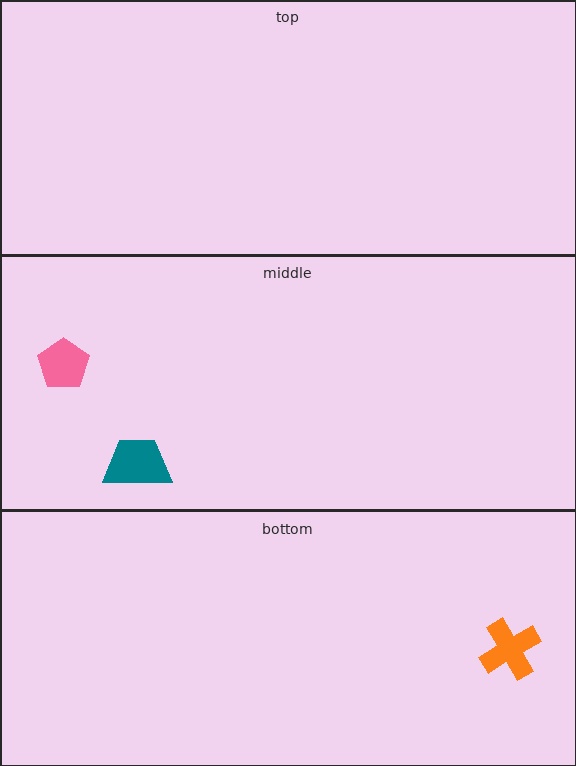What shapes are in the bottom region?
The orange cross.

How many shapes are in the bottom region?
1.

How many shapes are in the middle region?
2.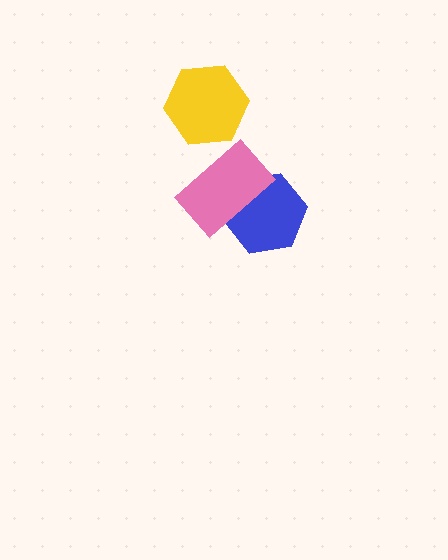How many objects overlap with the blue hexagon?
1 object overlaps with the blue hexagon.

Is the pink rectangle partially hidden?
No, no other shape covers it.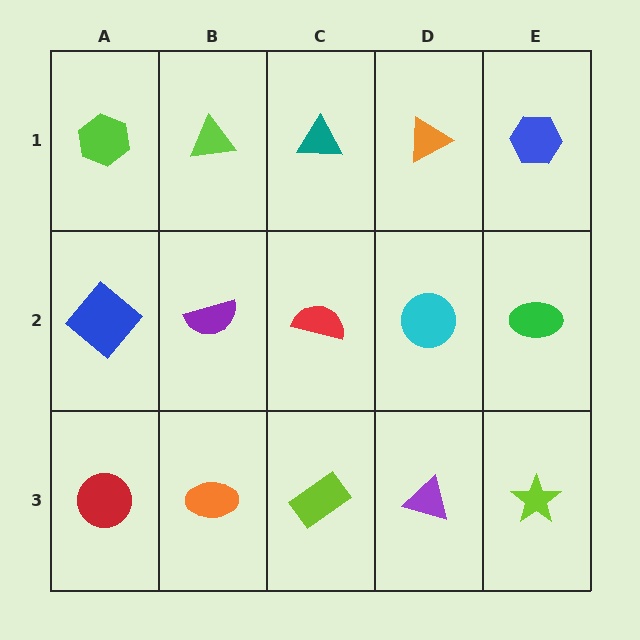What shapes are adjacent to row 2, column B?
A lime triangle (row 1, column B), an orange ellipse (row 3, column B), a blue diamond (row 2, column A), a red semicircle (row 2, column C).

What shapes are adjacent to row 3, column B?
A purple semicircle (row 2, column B), a red circle (row 3, column A), a lime rectangle (row 3, column C).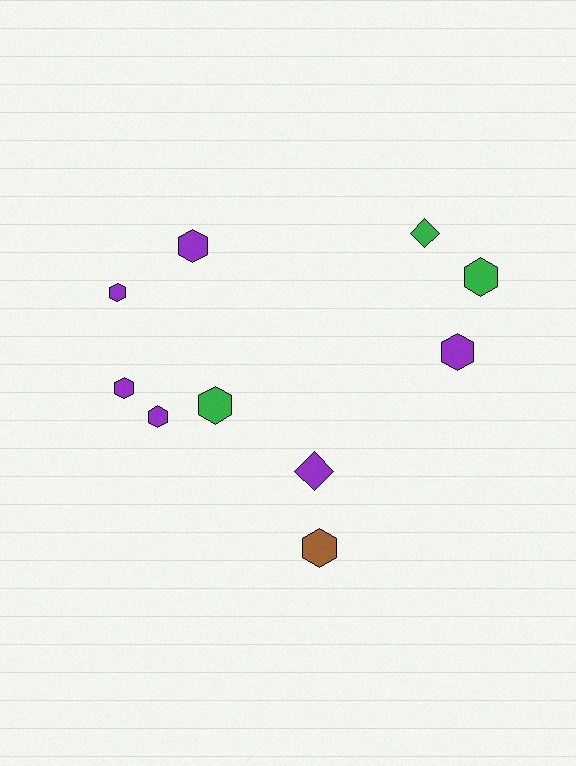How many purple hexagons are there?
There are 5 purple hexagons.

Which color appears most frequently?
Purple, with 6 objects.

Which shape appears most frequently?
Hexagon, with 8 objects.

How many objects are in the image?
There are 10 objects.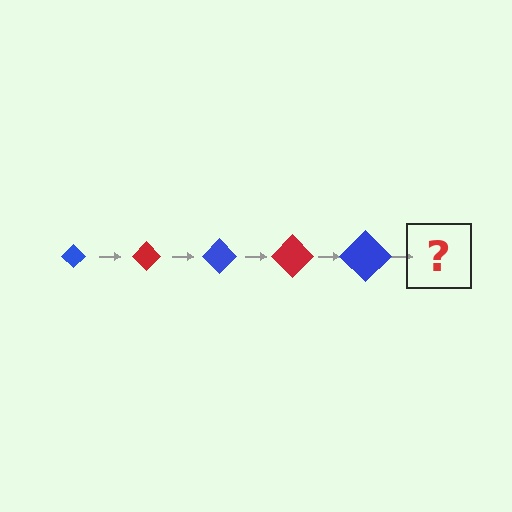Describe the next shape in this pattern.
It should be a red diamond, larger than the previous one.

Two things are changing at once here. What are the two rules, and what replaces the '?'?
The two rules are that the diamond grows larger each step and the color cycles through blue and red. The '?' should be a red diamond, larger than the previous one.